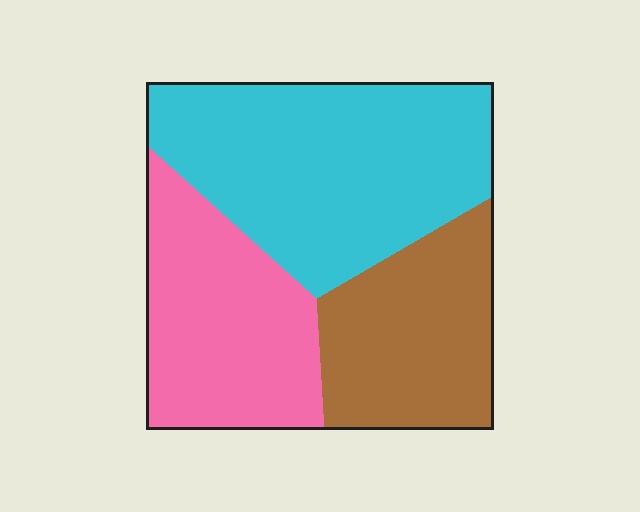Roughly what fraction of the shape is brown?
Brown covers roughly 25% of the shape.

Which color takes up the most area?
Cyan, at roughly 45%.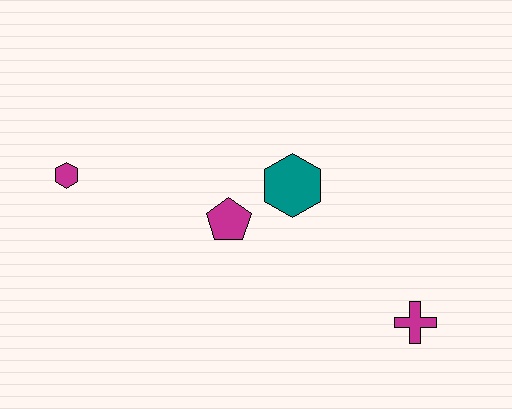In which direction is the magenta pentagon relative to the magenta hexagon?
The magenta pentagon is to the right of the magenta hexagon.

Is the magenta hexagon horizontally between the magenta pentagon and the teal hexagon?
No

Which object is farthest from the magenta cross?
The magenta hexagon is farthest from the magenta cross.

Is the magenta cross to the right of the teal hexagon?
Yes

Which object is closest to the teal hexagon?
The magenta pentagon is closest to the teal hexagon.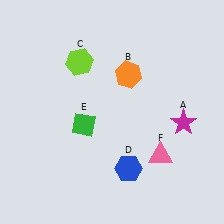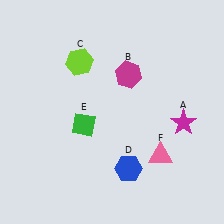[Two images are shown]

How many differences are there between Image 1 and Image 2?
There is 1 difference between the two images.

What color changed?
The hexagon (B) changed from orange in Image 1 to magenta in Image 2.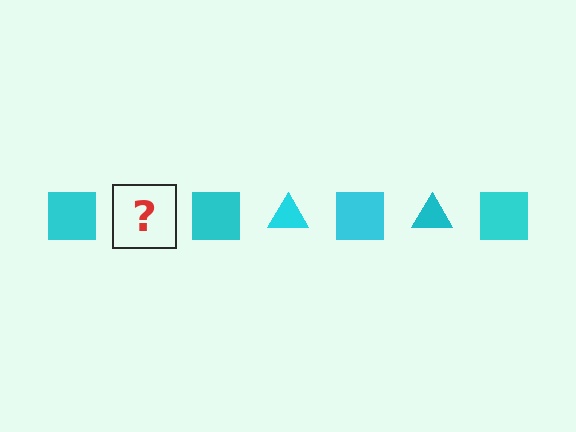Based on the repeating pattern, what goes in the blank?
The blank should be a cyan triangle.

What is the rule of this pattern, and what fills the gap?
The rule is that the pattern cycles through square, triangle shapes in cyan. The gap should be filled with a cyan triangle.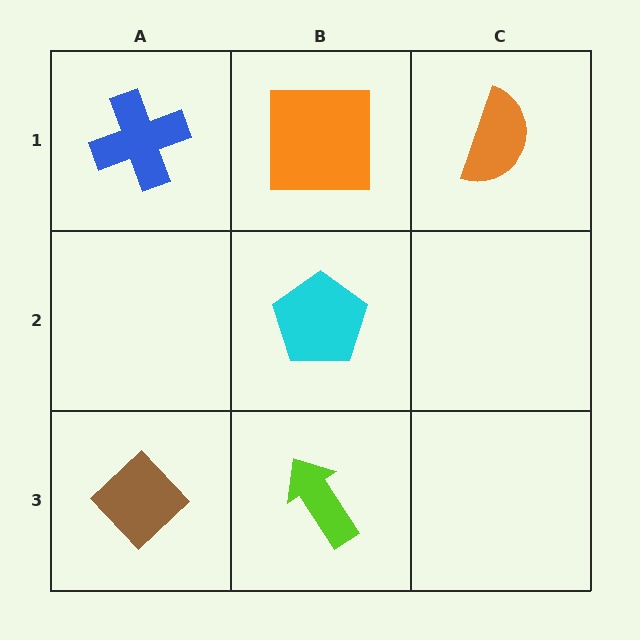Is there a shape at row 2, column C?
No, that cell is empty.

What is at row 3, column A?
A brown diamond.